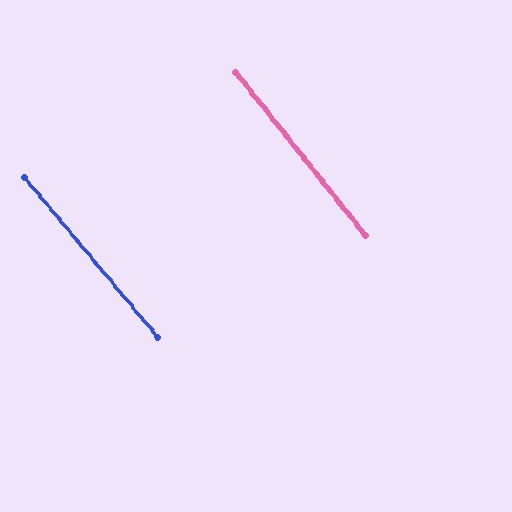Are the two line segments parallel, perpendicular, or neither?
Parallel — their directions differ by only 1.5°.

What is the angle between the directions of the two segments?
Approximately 1 degree.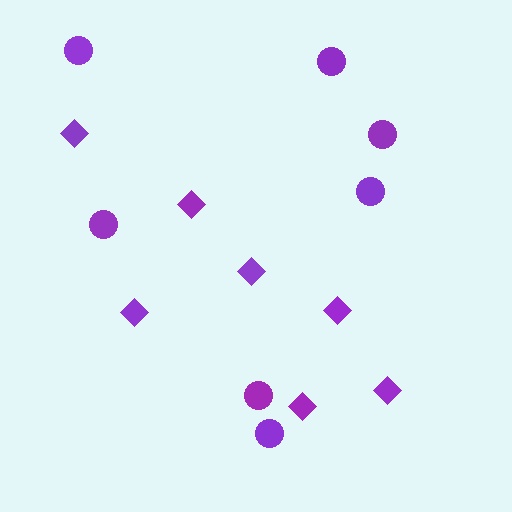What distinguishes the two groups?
There are 2 groups: one group of diamonds (7) and one group of circles (7).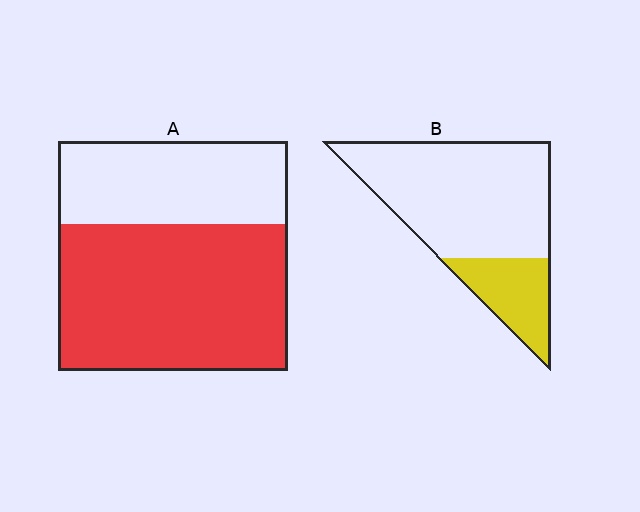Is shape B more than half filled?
No.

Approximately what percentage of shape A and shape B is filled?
A is approximately 65% and B is approximately 25%.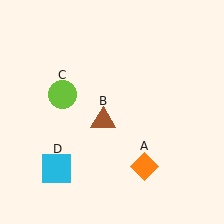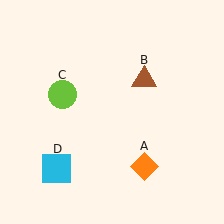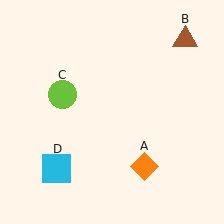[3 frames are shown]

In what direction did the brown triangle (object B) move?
The brown triangle (object B) moved up and to the right.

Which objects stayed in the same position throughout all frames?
Orange diamond (object A) and lime circle (object C) and cyan square (object D) remained stationary.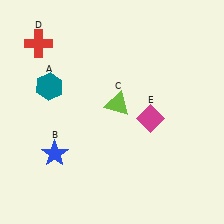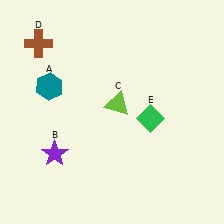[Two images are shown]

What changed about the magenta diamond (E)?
In Image 1, E is magenta. In Image 2, it changed to green.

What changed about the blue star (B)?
In Image 1, B is blue. In Image 2, it changed to purple.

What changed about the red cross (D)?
In Image 1, D is red. In Image 2, it changed to brown.